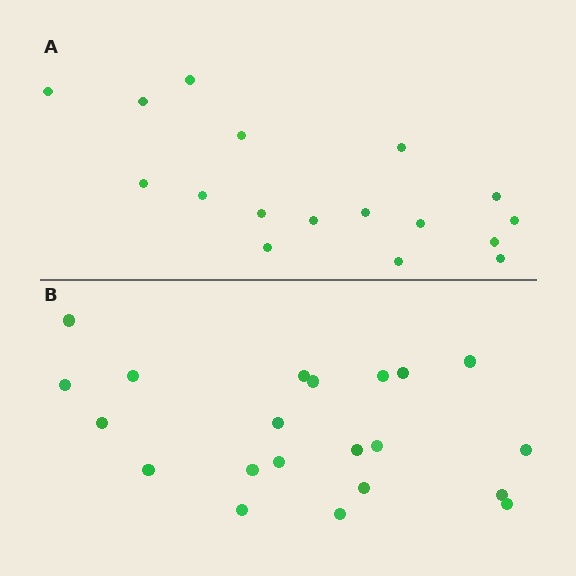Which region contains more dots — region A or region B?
Region B (the bottom region) has more dots.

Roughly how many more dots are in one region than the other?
Region B has about 4 more dots than region A.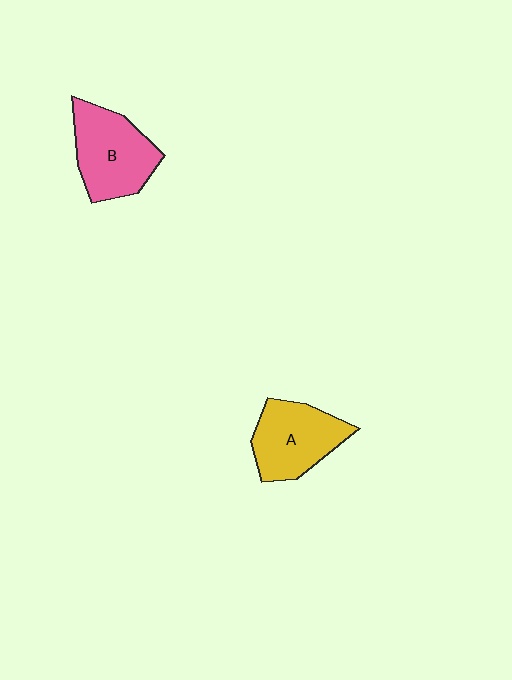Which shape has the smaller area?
Shape A (yellow).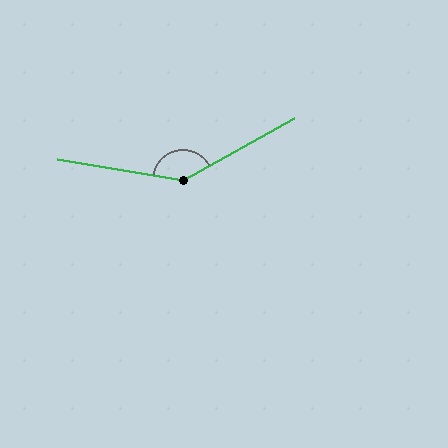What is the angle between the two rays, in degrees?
Approximately 141 degrees.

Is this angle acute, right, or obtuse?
It is obtuse.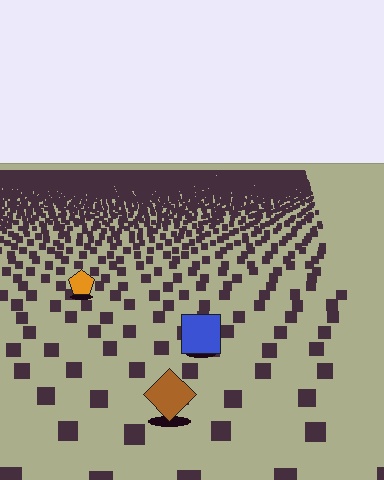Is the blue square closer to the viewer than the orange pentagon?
Yes. The blue square is closer — you can tell from the texture gradient: the ground texture is coarser near it.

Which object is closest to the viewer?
The brown diamond is closest. The texture marks near it are larger and more spread out.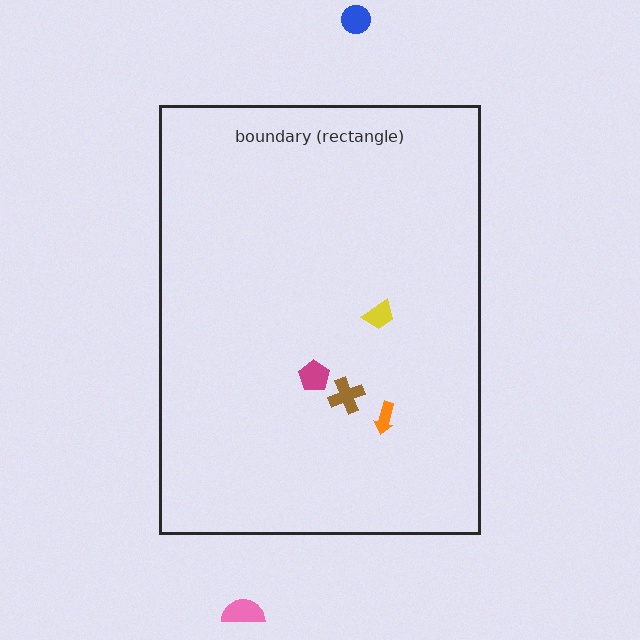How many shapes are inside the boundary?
4 inside, 2 outside.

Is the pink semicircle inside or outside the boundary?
Outside.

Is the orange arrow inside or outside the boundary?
Inside.